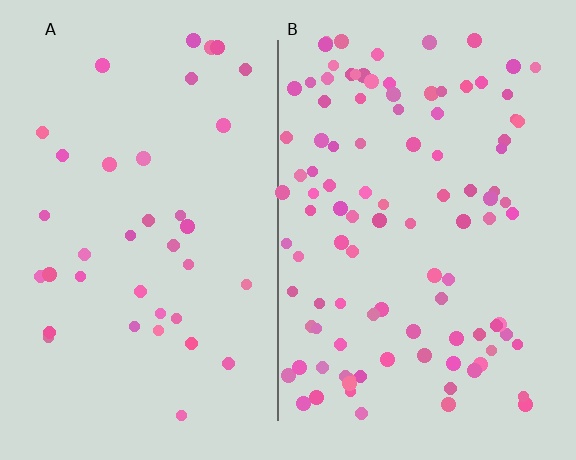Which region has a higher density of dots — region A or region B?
B (the right).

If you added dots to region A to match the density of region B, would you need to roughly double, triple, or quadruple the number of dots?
Approximately triple.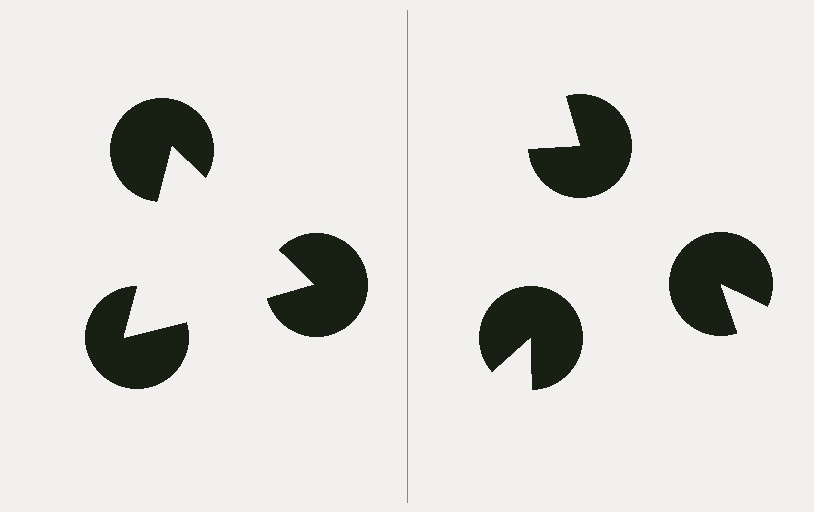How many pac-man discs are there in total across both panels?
6 — 3 on each side.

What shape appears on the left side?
An illusory triangle.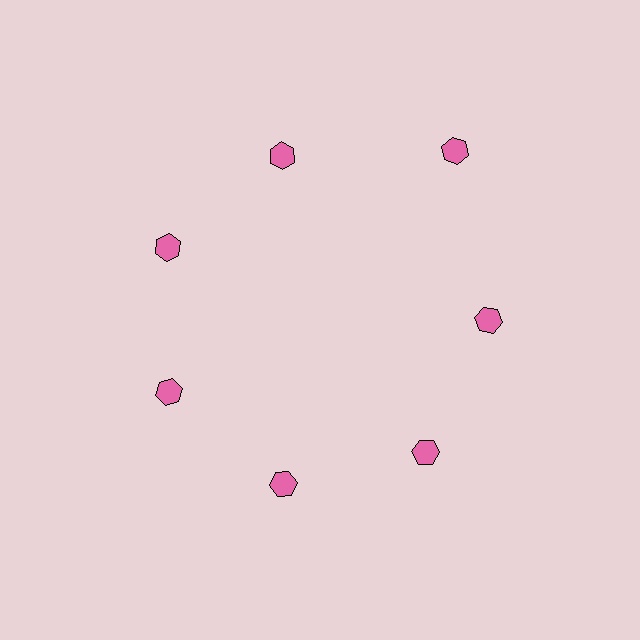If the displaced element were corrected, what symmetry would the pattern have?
It would have 7-fold rotational symmetry — the pattern would map onto itself every 51 degrees.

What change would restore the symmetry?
The symmetry would be restored by moving it inward, back onto the ring so that all 7 hexagons sit at equal angles and equal distance from the center.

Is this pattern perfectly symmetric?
No. The 7 pink hexagons are arranged in a ring, but one element near the 1 o'clock position is pushed outward from the center, breaking the 7-fold rotational symmetry.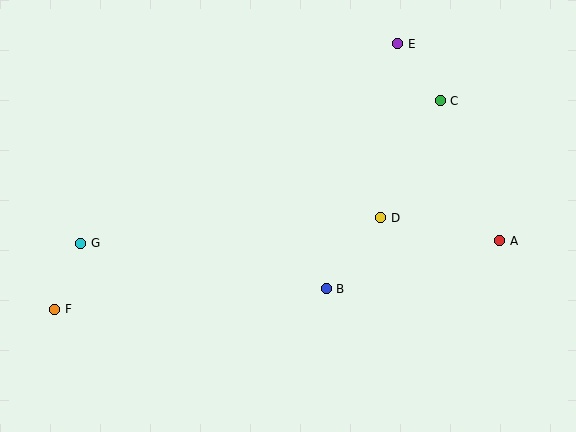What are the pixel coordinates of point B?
Point B is at (326, 289).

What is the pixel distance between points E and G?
The distance between E and G is 374 pixels.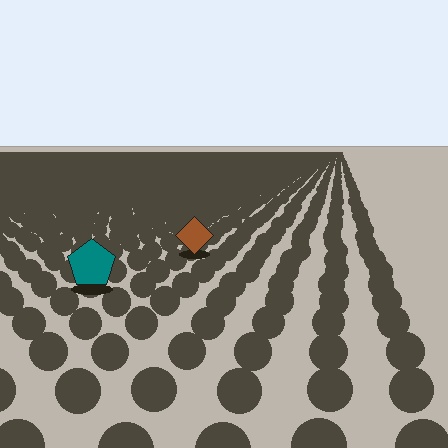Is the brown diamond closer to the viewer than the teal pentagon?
No. The teal pentagon is closer — you can tell from the texture gradient: the ground texture is coarser near it.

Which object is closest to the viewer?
The teal pentagon is closest. The texture marks near it are larger and more spread out.